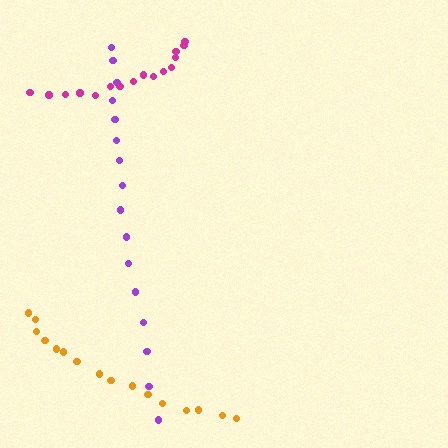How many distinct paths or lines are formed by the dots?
There are 3 distinct paths.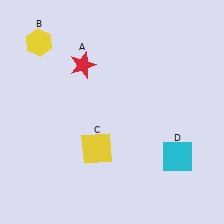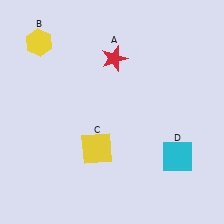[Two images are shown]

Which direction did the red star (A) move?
The red star (A) moved right.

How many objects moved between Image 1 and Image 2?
1 object moved between the two images.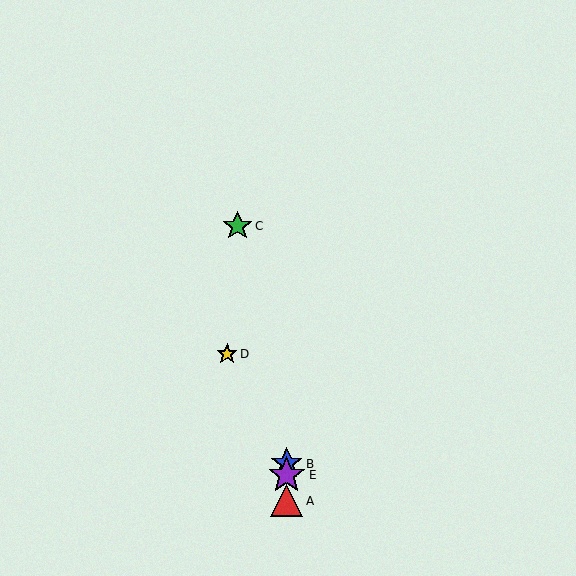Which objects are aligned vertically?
Objects A, B, E are aligned vertically.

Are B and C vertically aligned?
No, B is at x≈287 and C is at x≈238.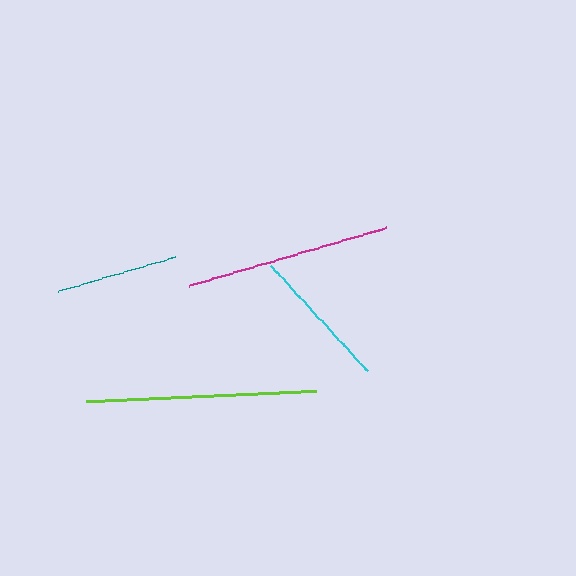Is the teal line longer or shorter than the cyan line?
The cyan line is longer than the teal line.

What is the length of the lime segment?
The lime segment is approximately 230 pixels long.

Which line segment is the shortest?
The teal line is the shortest at approximately 123 pixels.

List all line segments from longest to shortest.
From longest to shortest: lime, magenta, cyan, teal.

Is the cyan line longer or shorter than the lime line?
The lime line is longer than the cyan line.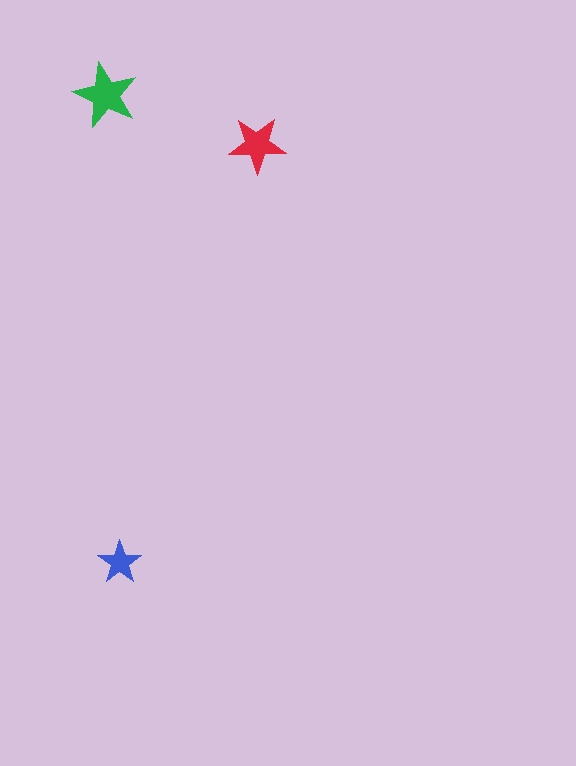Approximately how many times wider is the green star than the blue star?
About 1.5 times wider.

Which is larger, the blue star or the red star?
The red one.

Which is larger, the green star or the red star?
The green one.